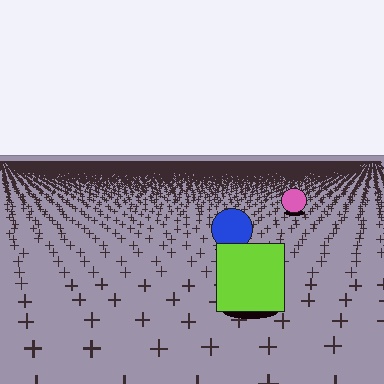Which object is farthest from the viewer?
The pink circle is farthest from the viewer. It appears smaller and the ground texture around it is denser.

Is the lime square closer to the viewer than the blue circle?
Yes. The lime square is closer — you can tell from the texture gradient: the ground texture is coarser near it.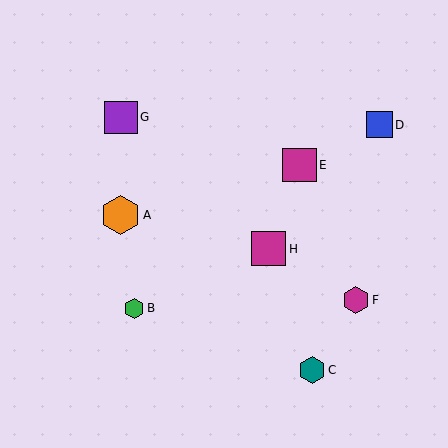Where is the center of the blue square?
The center of the blue square is at (379, 125).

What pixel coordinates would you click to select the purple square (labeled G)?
Click at (121, 117) to select the purple square G.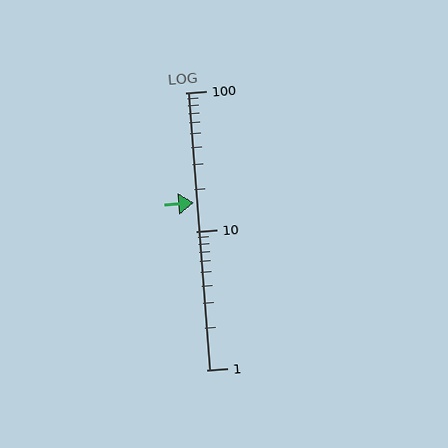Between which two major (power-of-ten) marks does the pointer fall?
The pointer is between 10 and 100.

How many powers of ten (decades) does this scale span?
The scale spans 2 decades, from 1 to 100.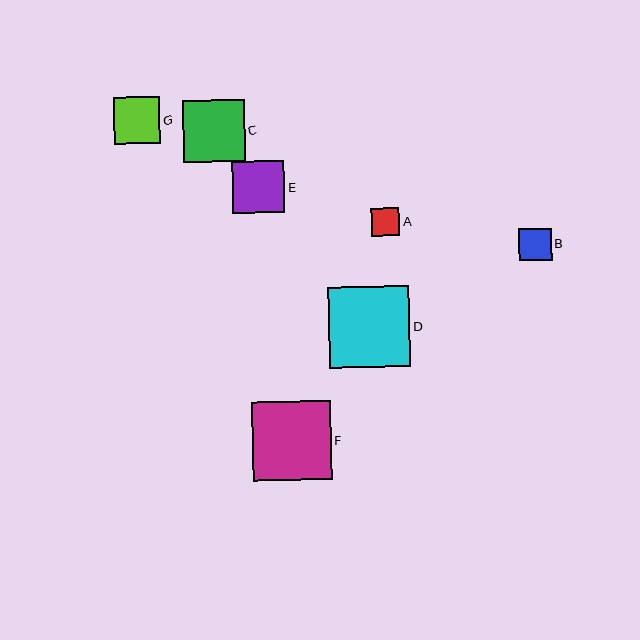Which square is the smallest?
Square A is the smallest with a size of approximately 28 pixels.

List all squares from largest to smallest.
From largest to smallest: D, F, C, E, G, B, A.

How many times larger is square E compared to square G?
Square E is approximately 1.1 times the size of square G.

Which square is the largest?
Square D is the largest with a size of approximately 81 pixels.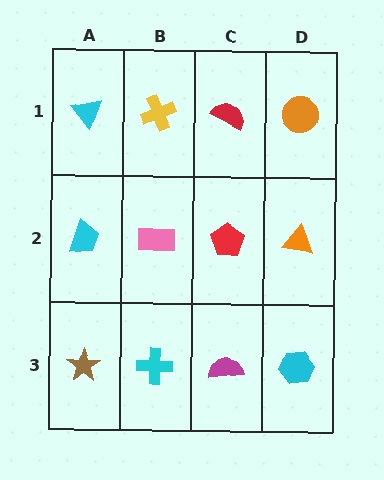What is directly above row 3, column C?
A red pentagon.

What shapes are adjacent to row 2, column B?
A yellow cross (row 1, column B), a cyan cross (row 3, column B), a cyan trapezoid (row 2, column A), a red pentagon (row 2, column C).